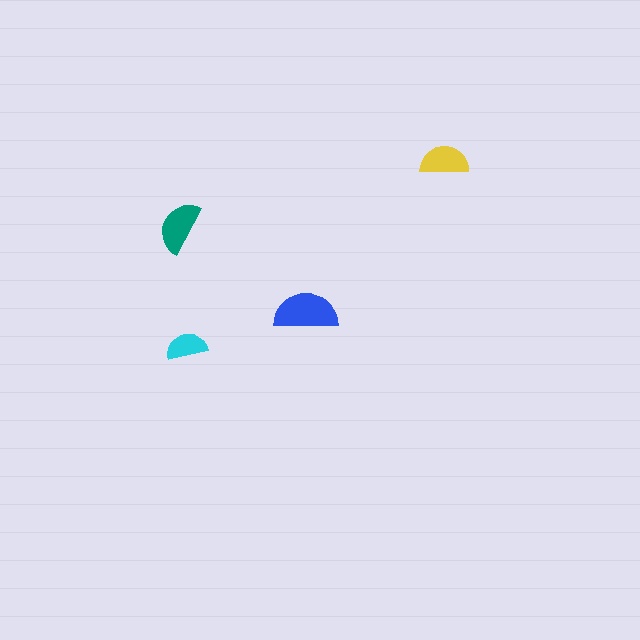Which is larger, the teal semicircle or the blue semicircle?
The blue one.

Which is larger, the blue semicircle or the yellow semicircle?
The blue one.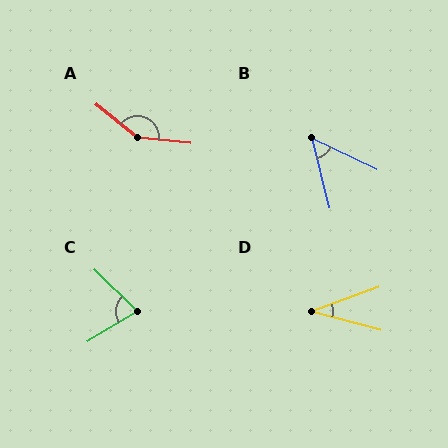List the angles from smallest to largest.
D (34°), B (50°), C (75°), A (147°).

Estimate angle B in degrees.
Approximately 50 degrees.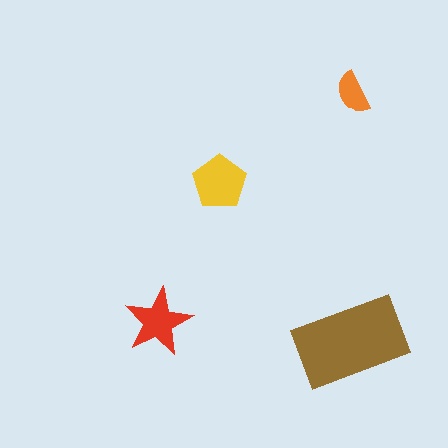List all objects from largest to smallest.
The brown rectangle, the yellow pentagon, the red star, the orange semicircle.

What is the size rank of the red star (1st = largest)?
3rd.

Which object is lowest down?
The brown rectangle is bottommost.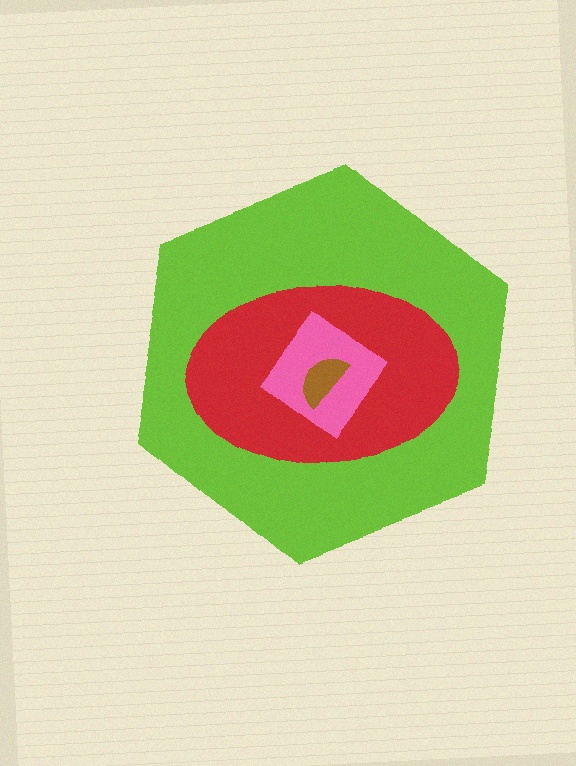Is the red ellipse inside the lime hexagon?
Yes.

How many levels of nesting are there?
4.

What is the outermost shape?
The lime hexagon.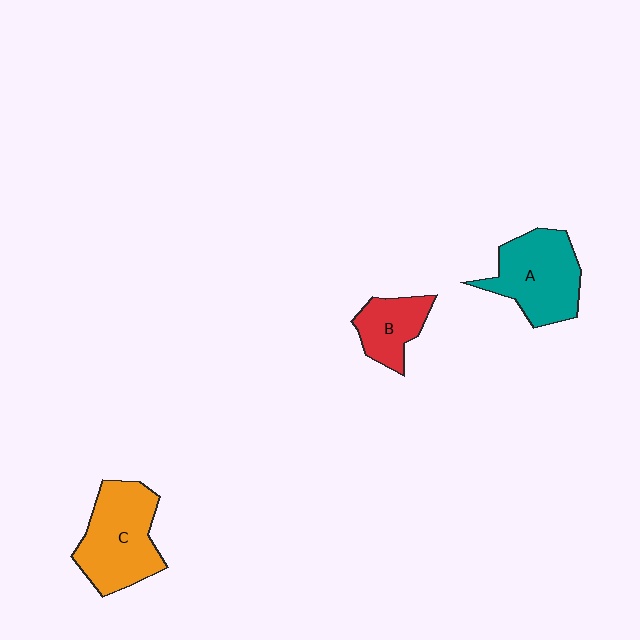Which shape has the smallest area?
Shape B (red).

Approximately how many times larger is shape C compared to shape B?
Approximately 1.8 times.